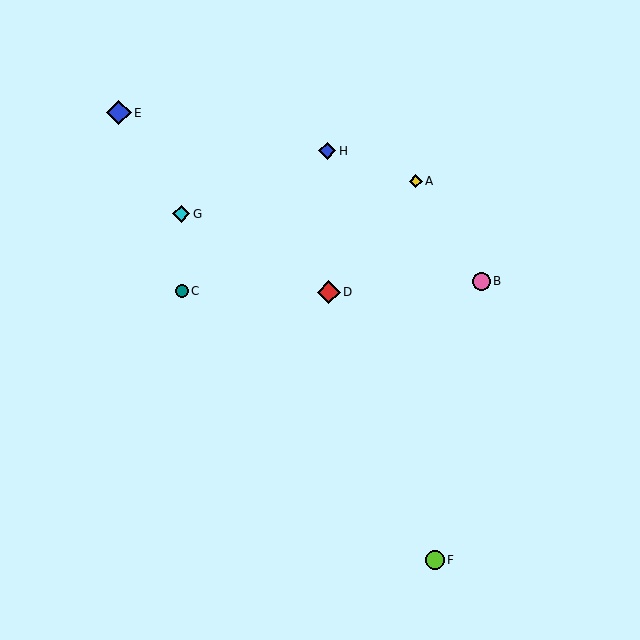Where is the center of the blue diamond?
The center of the blue diamond is at (327, 151).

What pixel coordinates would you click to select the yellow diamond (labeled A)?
Click at (416, 181) to select the yellow diamond A.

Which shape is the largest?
The blue diamond (labeled E) is the largest.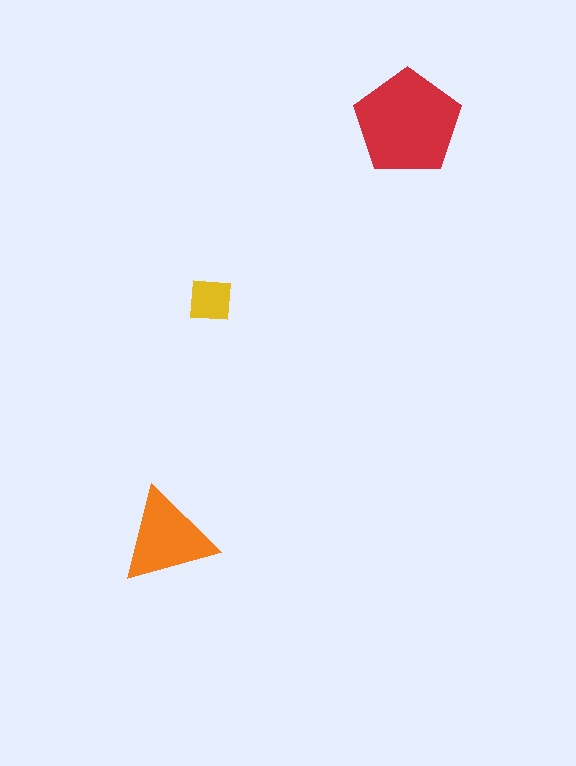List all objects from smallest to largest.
The yellow square, the orange triangle, the red pentagon.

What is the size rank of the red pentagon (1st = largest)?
1st.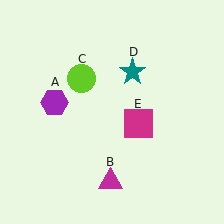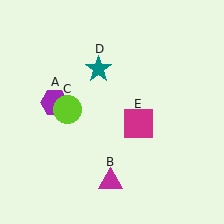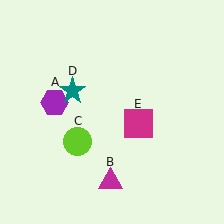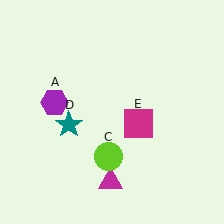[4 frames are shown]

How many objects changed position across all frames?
2 objects changed position: lime circle (object C), teal star (object D).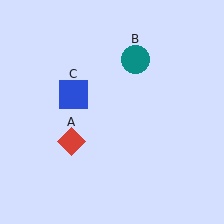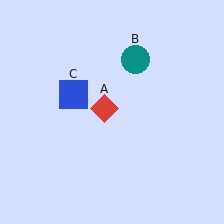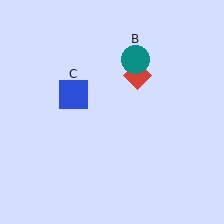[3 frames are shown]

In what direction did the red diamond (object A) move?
The red diamond (object A) moved up and to the right.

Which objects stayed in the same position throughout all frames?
Teal circle (object B) and blue square (object C) remained stationary.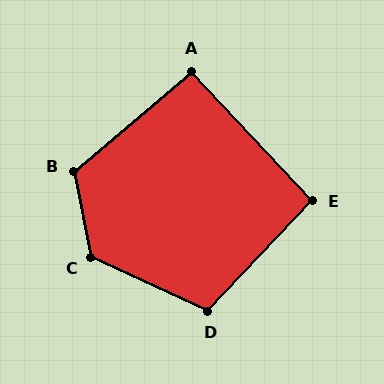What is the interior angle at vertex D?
Approximately 108 degrees (obtuse).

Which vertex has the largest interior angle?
C, at approximately 126 degrees.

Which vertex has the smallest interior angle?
A, at approximately 93 degrees.